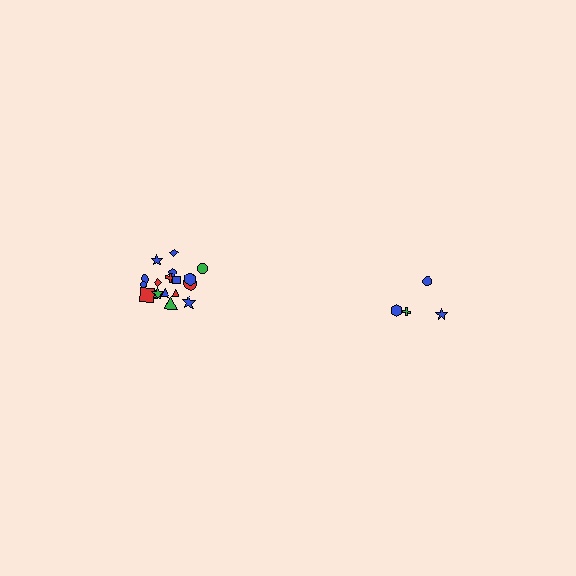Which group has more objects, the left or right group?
The left group.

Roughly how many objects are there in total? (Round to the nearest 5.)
Roughly 20 objects in total.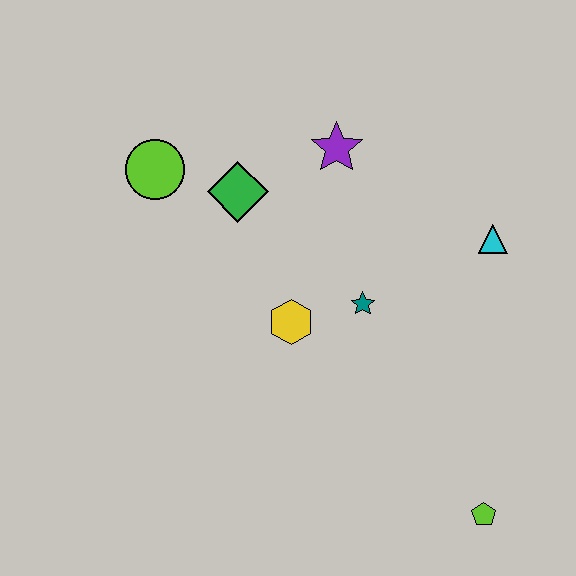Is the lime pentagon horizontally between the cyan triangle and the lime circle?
Yes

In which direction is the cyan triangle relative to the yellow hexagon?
The cyan triangle is to the right of the yellow hexagon.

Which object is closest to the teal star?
The yellow hexagon is closest to the teal star.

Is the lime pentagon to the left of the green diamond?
No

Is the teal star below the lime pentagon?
No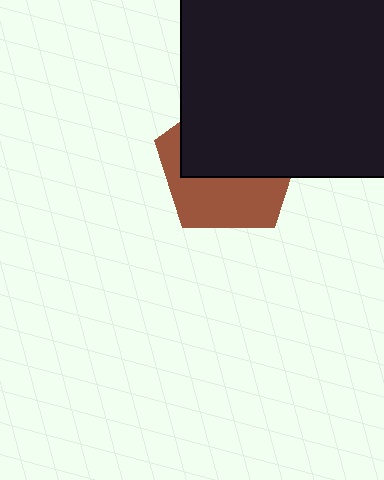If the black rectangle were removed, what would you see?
You would see the complete brown pentagon.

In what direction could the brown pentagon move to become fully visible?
The brown pentagon could move down. That would shift it out from behind the black rectangle entirely.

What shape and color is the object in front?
The object in front is a black rectangle.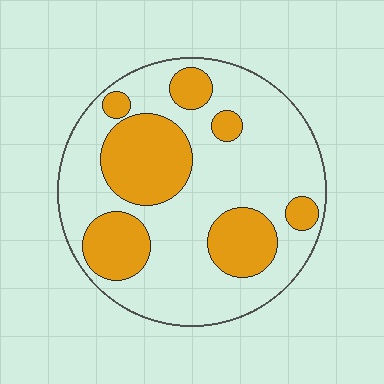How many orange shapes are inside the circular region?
7.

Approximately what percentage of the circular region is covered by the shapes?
Approximately 30%.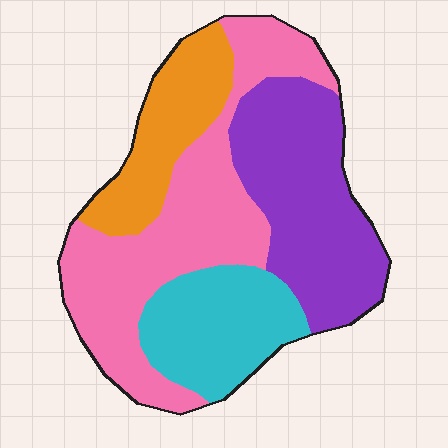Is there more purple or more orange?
Purple.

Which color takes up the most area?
Pink, at roughly 35%.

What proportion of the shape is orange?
Orange covers 16% of the shape.